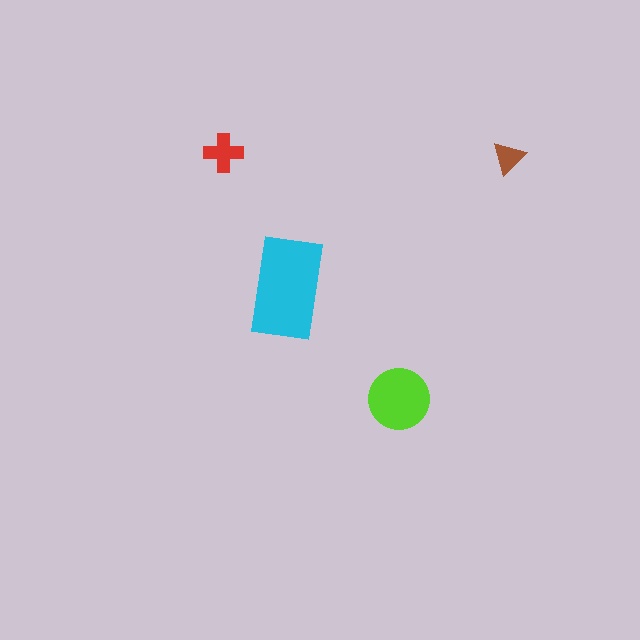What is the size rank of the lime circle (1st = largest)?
2nd.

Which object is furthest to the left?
The red cross is leftmost.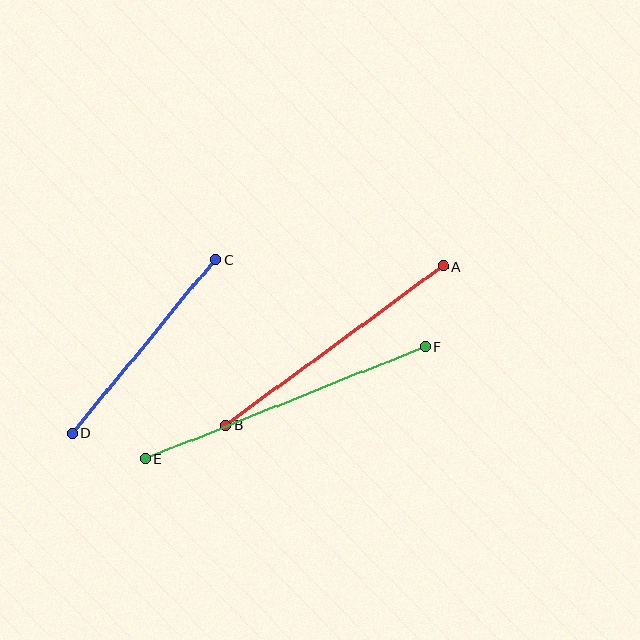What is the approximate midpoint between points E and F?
The midpoint is at approximately (285, 403) pixels.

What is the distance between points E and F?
The distance is approximately 301 pixels.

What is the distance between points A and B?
The distance is approximately 269 pixels.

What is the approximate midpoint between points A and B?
The midpoint is at approximately (334, 346) pixels.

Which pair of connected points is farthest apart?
Points E and F are farthest apart.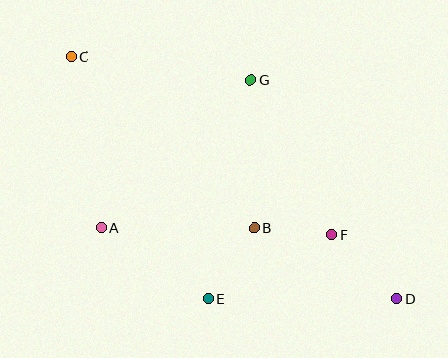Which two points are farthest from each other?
Points C and D are farthest from each other.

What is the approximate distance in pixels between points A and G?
The distance between A and G is approximately 210 pixels.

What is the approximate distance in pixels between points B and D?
The distance between B and D is approximately 159 pixels.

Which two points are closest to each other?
Points B and F are closest to each other.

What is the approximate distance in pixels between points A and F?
The distance between A and F is approximately 231 pixels.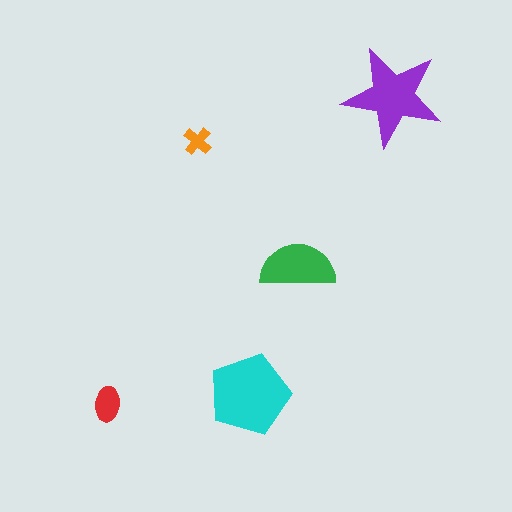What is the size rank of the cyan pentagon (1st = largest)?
1st.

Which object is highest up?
The purple star is topmost.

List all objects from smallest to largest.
The orange cross, the red ellipse, the green semicircle, the purple star, the cyan pentagon.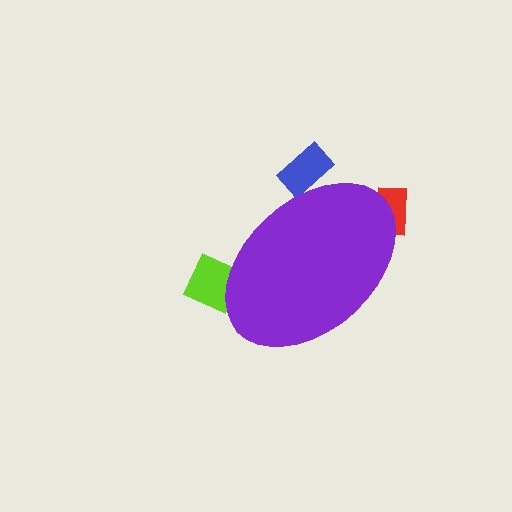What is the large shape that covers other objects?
A purple ellipse.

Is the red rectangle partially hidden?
Yes, the red rectangle is partially hidden behind the purple ellipse.